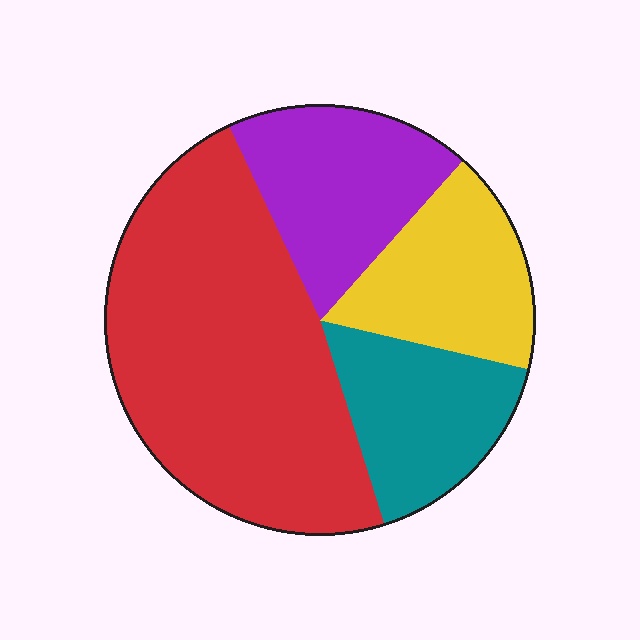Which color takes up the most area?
Red, at roughly 50%.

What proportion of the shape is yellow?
Yellow covers about 15% of the shape.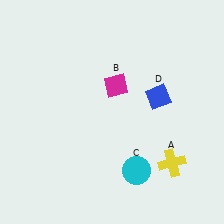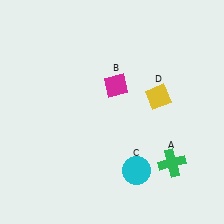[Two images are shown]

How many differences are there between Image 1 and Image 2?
There are 2 differences between the two images.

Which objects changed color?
A changed from yellow to green. D changed from blue to yellow.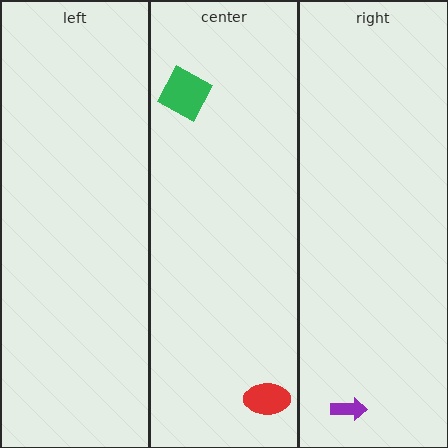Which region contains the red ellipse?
The center region.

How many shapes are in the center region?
2.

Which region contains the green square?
The center region.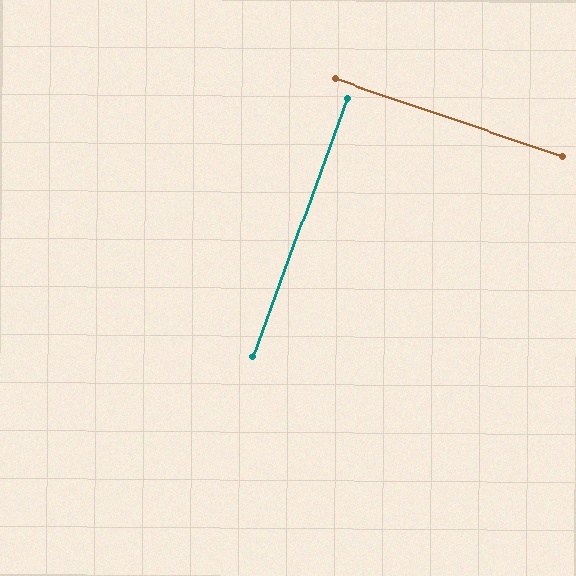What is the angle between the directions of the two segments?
Approximately 88 degrees.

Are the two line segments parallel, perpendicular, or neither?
Perpendicular — they meet at approximately 88°.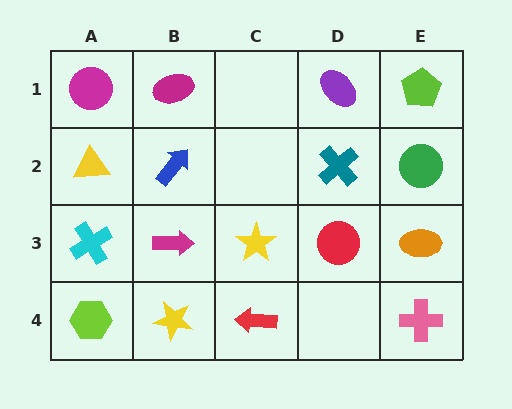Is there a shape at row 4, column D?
No, that cell is empty.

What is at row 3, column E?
An orange ellipse.